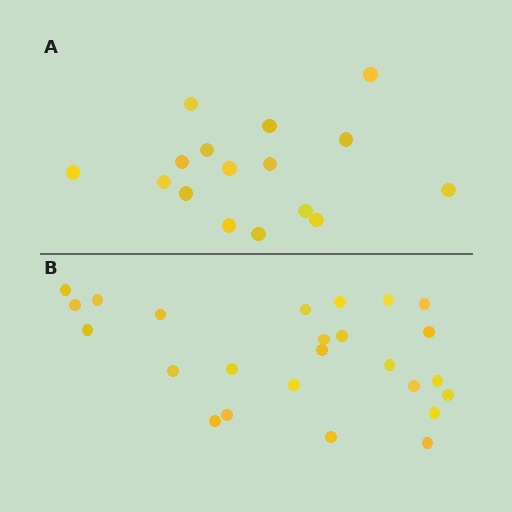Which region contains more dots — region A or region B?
Region B (the bottom region) has more dots.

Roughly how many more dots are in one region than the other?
Region B has roughly 8 or so more dots than region A.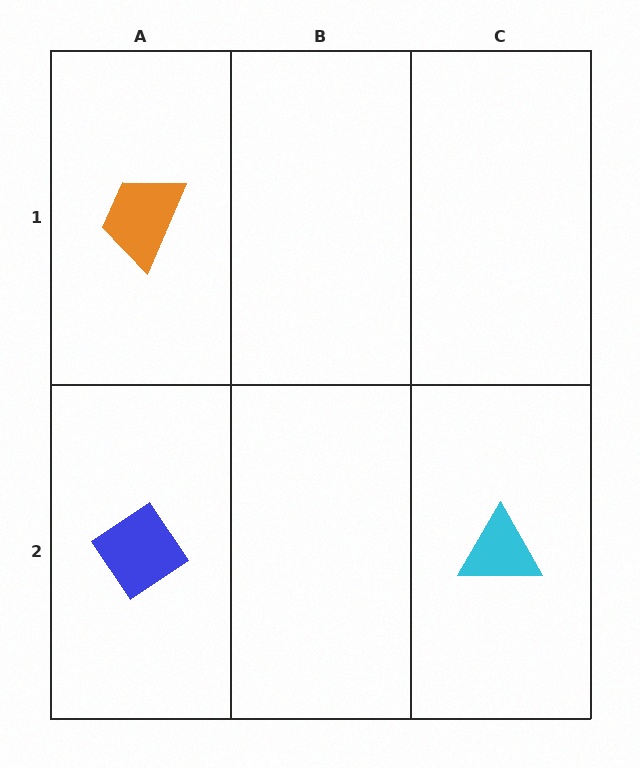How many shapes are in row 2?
2 shapes.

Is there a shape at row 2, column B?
No, that cell is empty.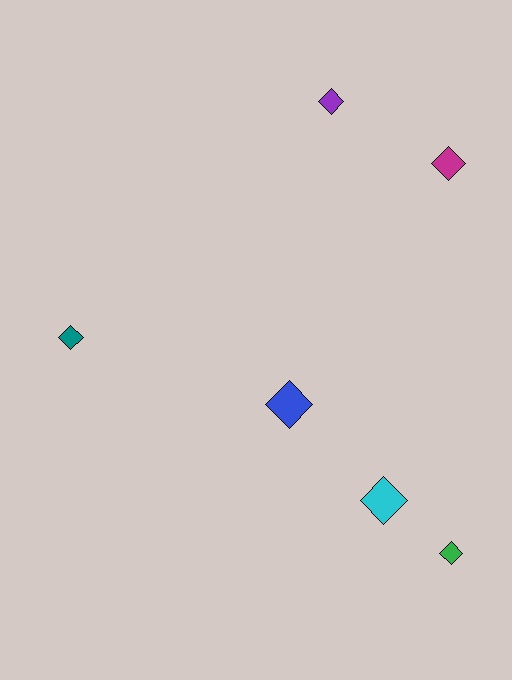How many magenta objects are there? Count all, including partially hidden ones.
There is 1 magenta object.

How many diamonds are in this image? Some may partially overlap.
There are 6 diamonds.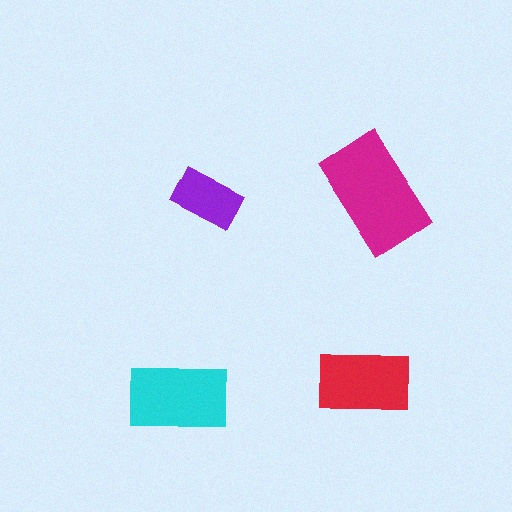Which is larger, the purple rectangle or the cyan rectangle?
The cyan one.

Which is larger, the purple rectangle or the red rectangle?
The red one.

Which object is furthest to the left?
The cyan rectangle is leftmost.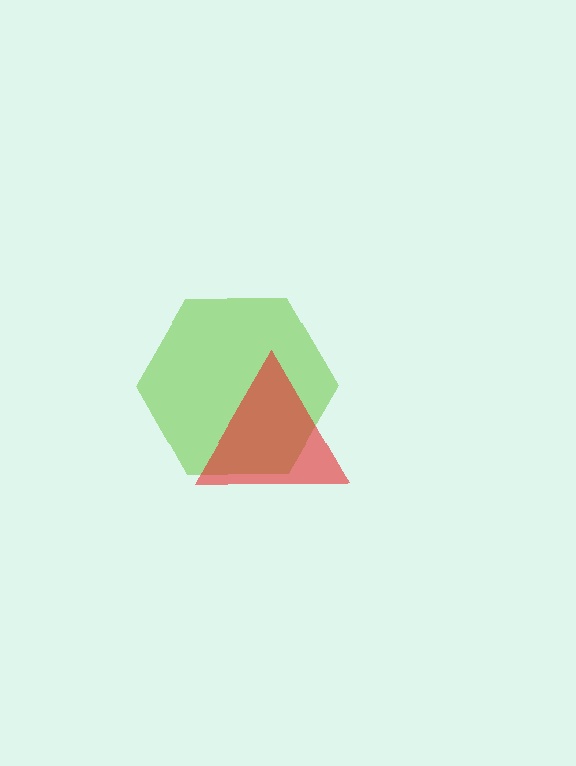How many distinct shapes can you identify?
There are 2 distinct shapes: a lime hexagon, a red triangle.